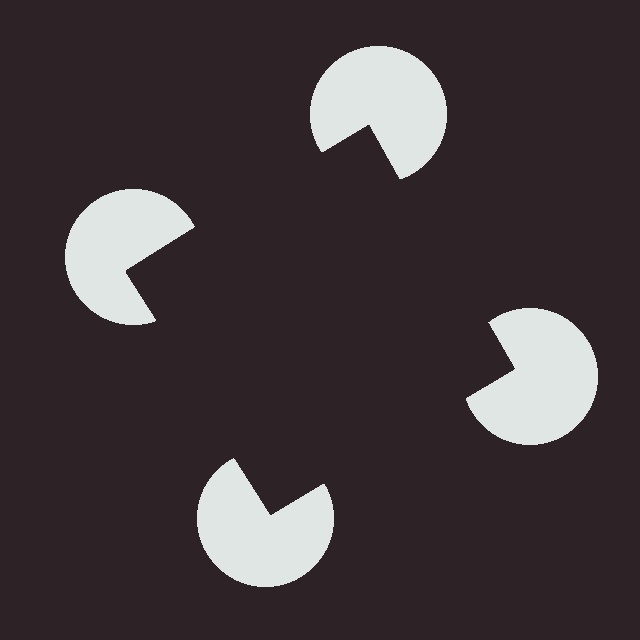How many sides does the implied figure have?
4 sides.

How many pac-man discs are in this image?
There are 4 — one at each vertex of the illusory square.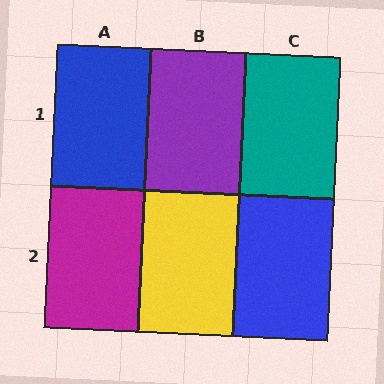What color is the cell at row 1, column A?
Blue.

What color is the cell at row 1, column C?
Teal.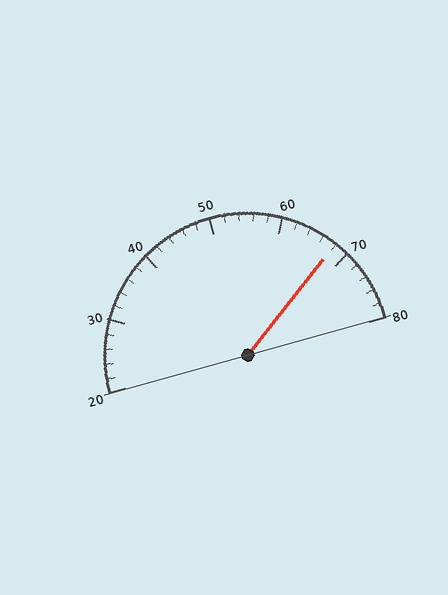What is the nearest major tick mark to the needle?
The nearest major tick mark is 70.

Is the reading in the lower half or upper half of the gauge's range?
The reading is in the upper half of the range (20 to 80).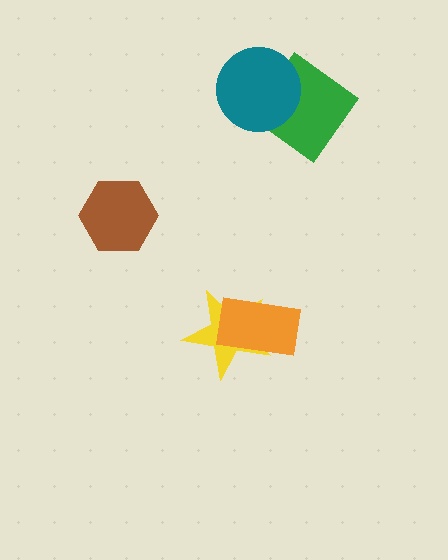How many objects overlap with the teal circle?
1 object overlaps with the teal circle.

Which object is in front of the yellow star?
The orange rectangle is in front of the yellow star.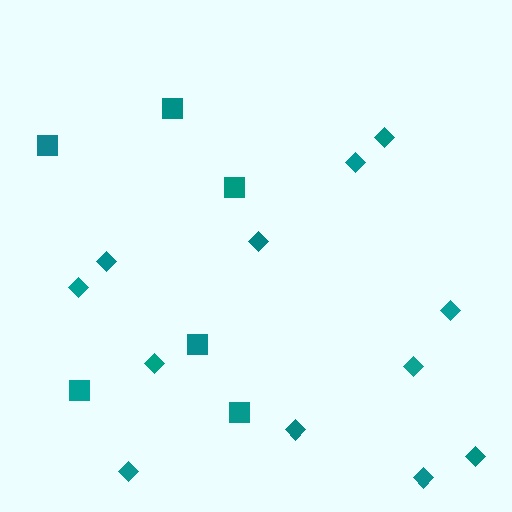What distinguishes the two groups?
There are 2 groups: one group of diamonds (12) and one group of squares (6).